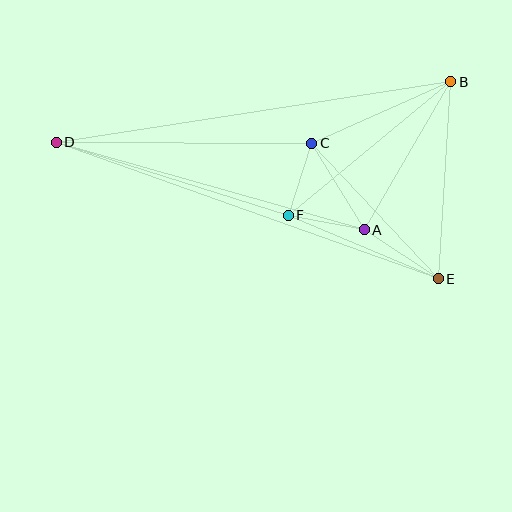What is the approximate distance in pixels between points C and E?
The distance between C and E is approximately 186 pixels.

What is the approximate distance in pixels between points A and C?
The distance between A and C is approximately 101 pixels.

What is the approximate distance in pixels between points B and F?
The distance between B and F is approximately 210 pixels.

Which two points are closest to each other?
Points C and F are closest to each other.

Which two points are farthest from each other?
Points D and E are farthest from each other.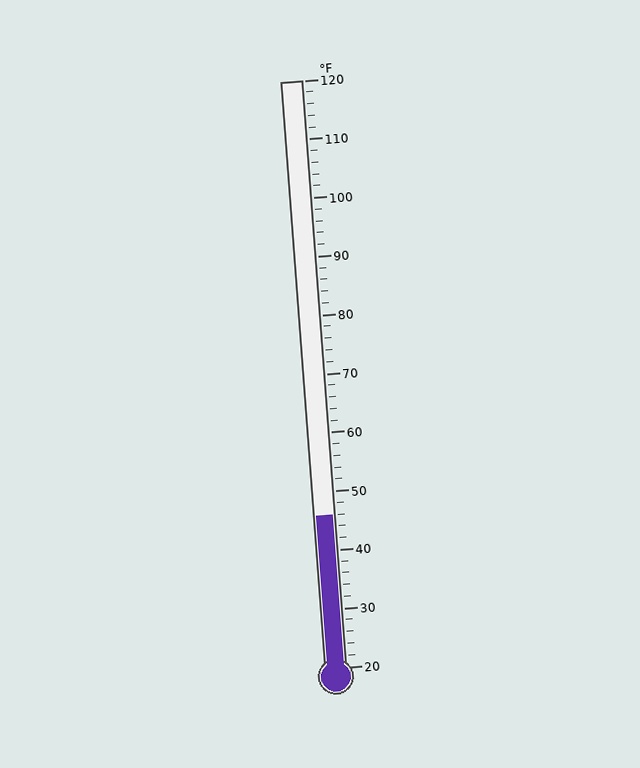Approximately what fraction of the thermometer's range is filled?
The thermometer is filled to approximately 25% of its range.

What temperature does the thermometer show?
The thermometer shows approximately 46°F.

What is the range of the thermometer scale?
The thermometer scale ranges from 20°F to 120°F.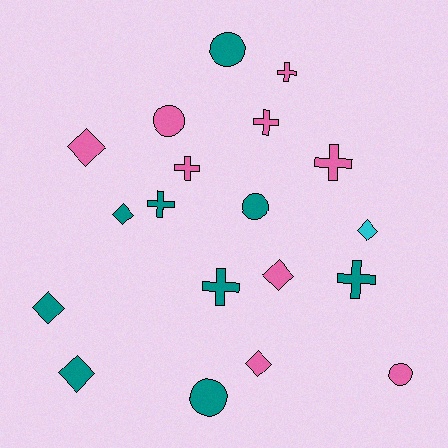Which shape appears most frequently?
Cross, with 7 objects.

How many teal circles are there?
There are 3 teal circles.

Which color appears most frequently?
Teal, with 9 objects.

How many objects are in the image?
There are 19 objects.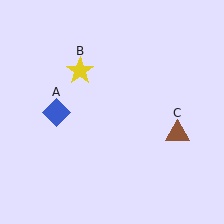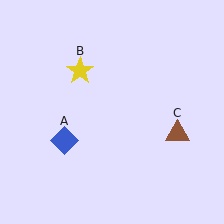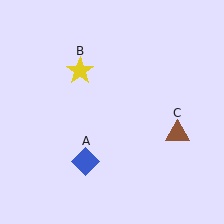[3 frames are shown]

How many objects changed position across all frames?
1 object changed position: blue diamond (object A).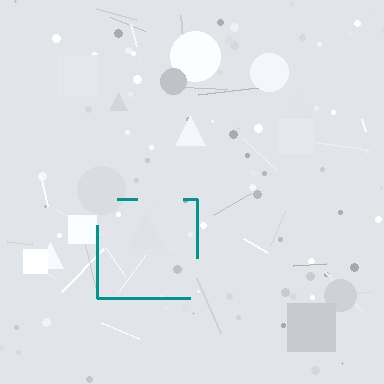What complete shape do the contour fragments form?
The contour fragments form a square.